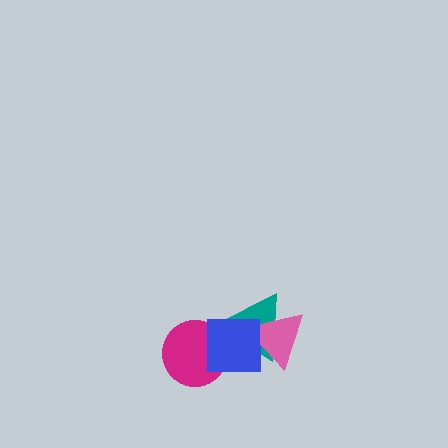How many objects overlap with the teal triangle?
2 objects overlap with the teal triangle.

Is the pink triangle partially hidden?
Yes, it is partially covered by another shape.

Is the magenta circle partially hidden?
Yes, it is partially covered by another shape.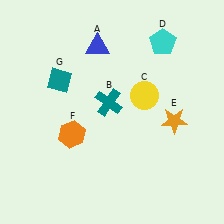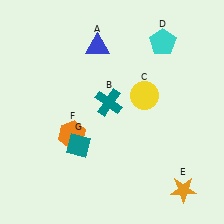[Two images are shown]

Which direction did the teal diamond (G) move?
The teal diamond (G) moved down.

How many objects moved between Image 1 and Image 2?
2 objects moved between the two images.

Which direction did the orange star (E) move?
The orange star (E) moved down.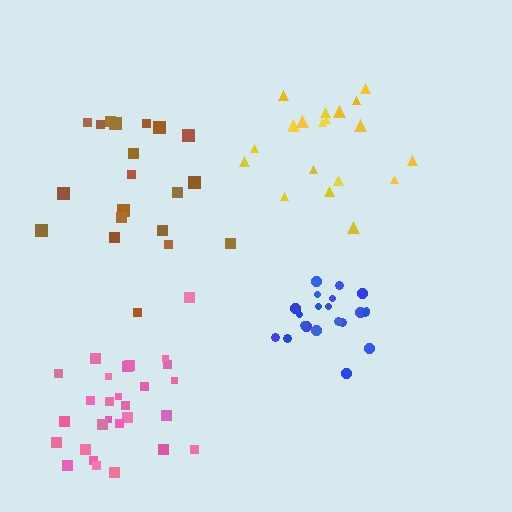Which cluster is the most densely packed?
Blue.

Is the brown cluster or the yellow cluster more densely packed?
Brown.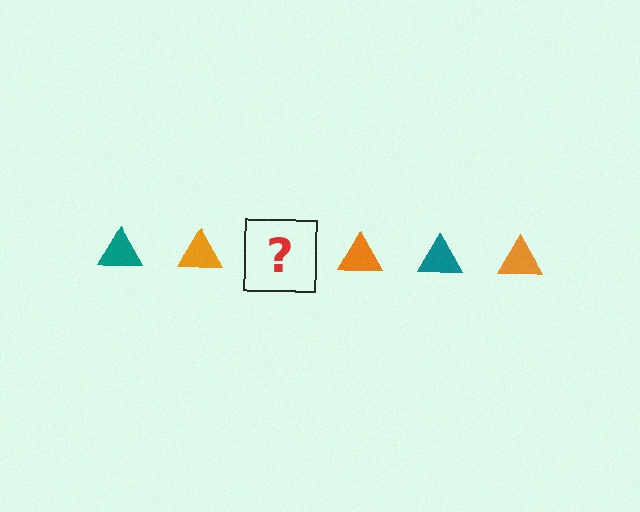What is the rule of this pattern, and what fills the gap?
The rule is that the pattern cycles through teal, orange triangles. The gap should be filled with a teal triangle.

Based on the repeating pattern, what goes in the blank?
The blank should be a teal triangle.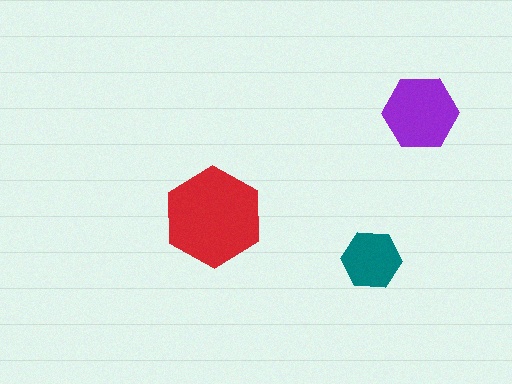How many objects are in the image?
There are 3 objects in the image.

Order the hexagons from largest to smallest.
the red one, the purple one, the teal one.